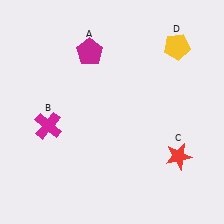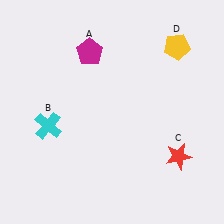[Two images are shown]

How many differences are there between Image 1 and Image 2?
There is 1 difference between the two images.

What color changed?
The cross (B) changed from magenta in Image 1 to cyan in Image 2.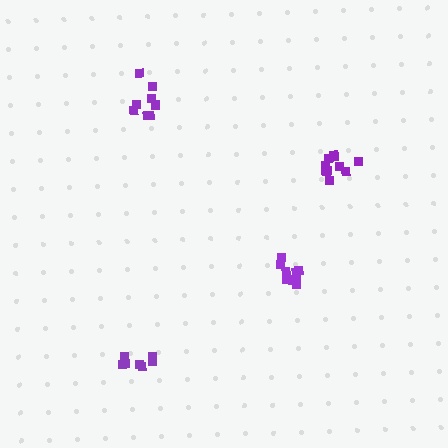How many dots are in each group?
Group 1: 9 dots, Group 2: 10 dots, Group 3: 10 dots, Group 4: 7 dots (36 total).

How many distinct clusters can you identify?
There are 4 distinct clusters.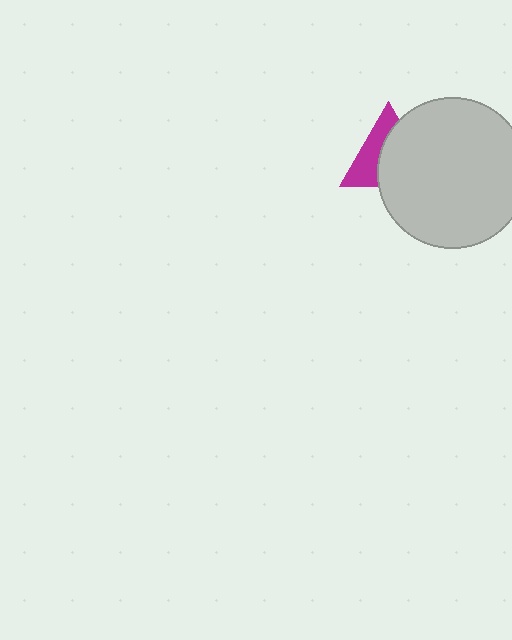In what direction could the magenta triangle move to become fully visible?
The magenta triangle could move left. That would shift it out from behind the light gray circle entirely.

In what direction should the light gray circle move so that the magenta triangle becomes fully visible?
The light gray circle should move right. That is the shortest direction to clear the overlap and leave the magenta triangle fully visible.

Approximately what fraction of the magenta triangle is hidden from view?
Roughly 57% of the magenta triangle is hidden behind the light gray circle.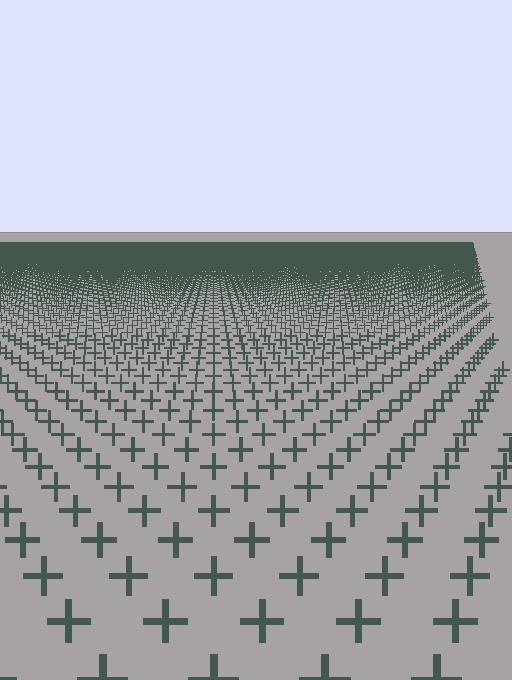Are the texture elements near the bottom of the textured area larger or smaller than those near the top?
Larger. Near the bottom, elements are closer to the viewer and appear at a bigger on-screen size.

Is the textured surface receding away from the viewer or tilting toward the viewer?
The surface is receding away from the viewer. Texture elements get smaller and denser toward the top.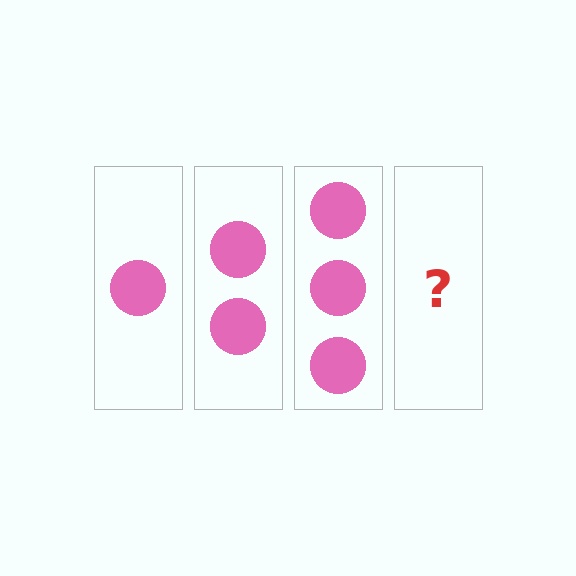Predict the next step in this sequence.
The next step is 4 circles.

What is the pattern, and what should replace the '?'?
The pattern is that each step adds one more circle. The '?' should be 4 circles.